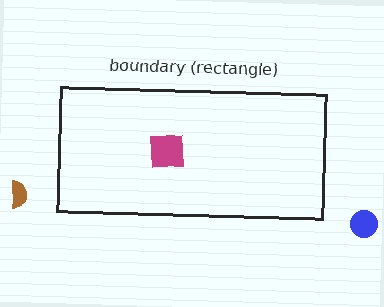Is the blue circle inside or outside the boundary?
Outside.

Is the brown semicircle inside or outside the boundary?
Outside.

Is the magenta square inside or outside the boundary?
Inside.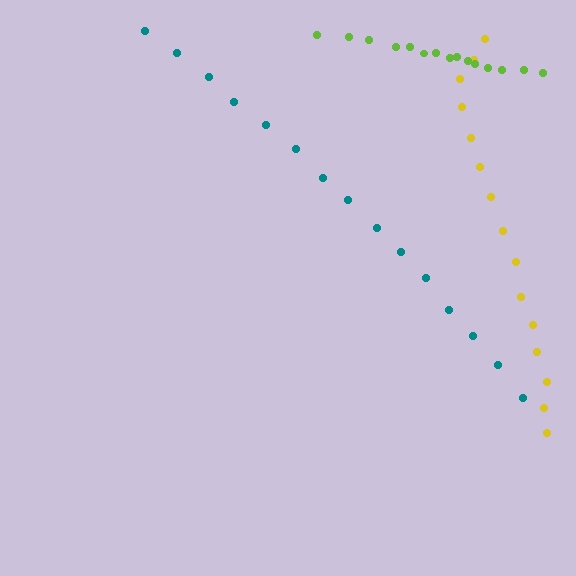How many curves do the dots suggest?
There are 3 distinct paths.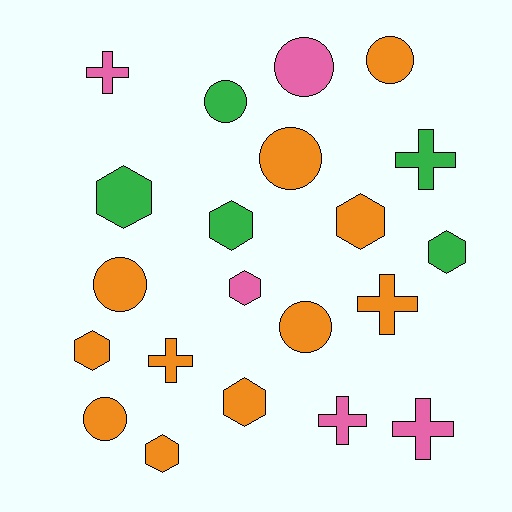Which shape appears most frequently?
Hexagon, with 8 objects.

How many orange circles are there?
There are 5 orange circles.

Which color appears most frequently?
Orange, with 11 objects.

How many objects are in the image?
There are 21 objects.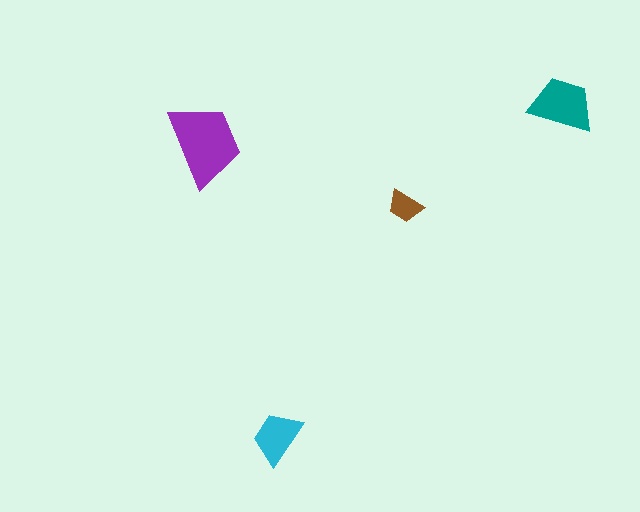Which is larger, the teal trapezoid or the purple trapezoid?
The purple one.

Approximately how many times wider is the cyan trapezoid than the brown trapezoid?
About 1.5 times wider.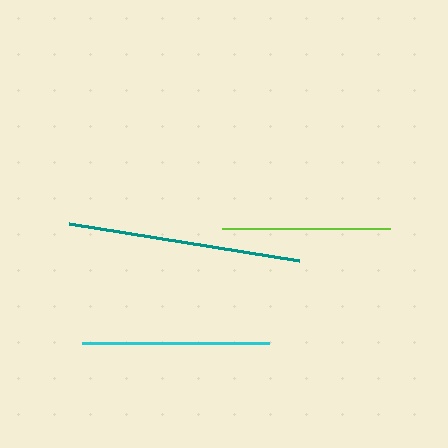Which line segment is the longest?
The teal line is the longest at approximately 233 pixels.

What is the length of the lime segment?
The lime segment is approximately 167 pixels long.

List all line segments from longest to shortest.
From longest to shortest: teal, cyan, lime.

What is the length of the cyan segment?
The cyan segment is approximately 187 pixels long.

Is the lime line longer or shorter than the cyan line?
The cyan line is longer than the lime line.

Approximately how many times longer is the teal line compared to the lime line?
The teal line is approximately 1.4 times the length of the lime line.